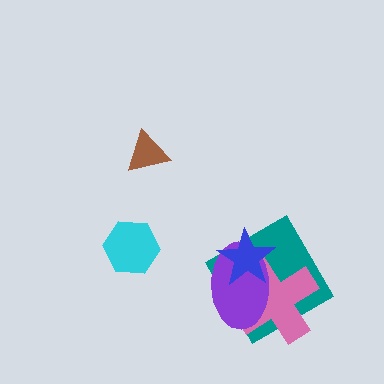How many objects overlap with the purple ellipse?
3 objects overlap with the purple ellipse.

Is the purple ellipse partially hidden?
Yes, it is partially covered by another shape.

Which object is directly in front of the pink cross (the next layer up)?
The purple ellipse is directly in front of the pink cross.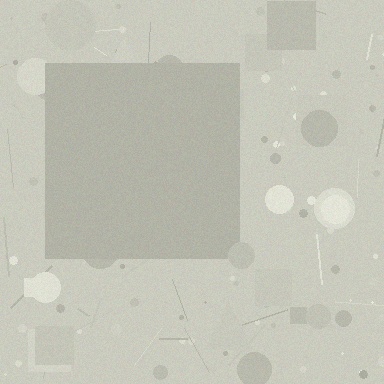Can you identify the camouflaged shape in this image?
The camouflaged shape is a square.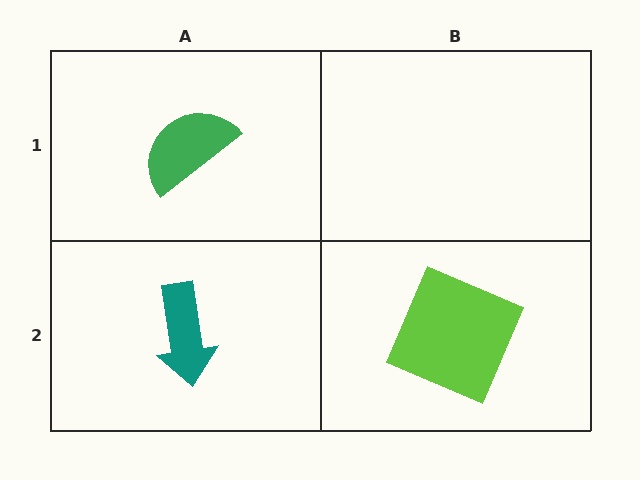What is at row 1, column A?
A green semicircle.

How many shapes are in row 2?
2 shapes.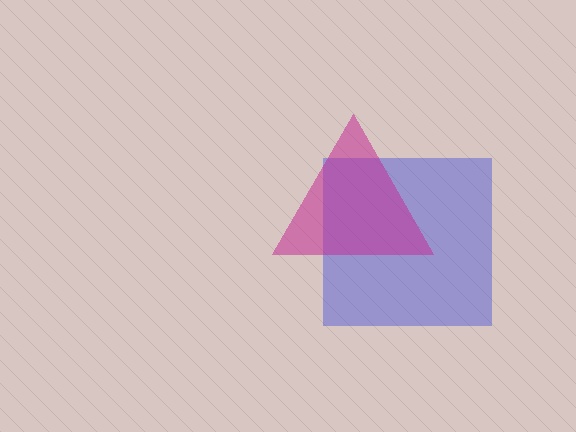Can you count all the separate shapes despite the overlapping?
Yes, there are 2 separate shapes.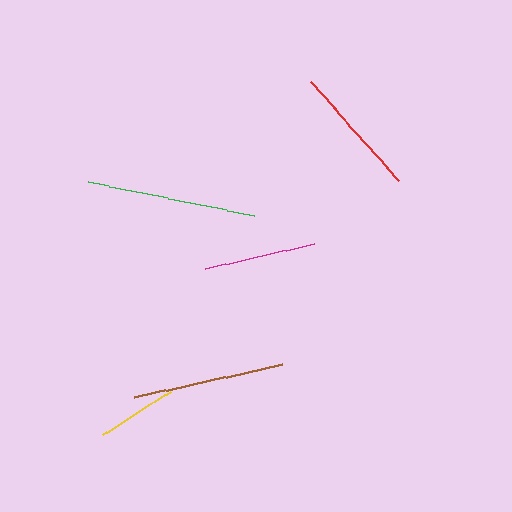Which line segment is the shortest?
The yellow line is the shortest at approximately 80 pixels.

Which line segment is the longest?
The green line is the longest at approximately 169 pixels.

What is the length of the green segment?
The green segment is approximately 169 pixels long.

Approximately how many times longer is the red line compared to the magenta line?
The red line is approximately 1.2 times the length of the magenta line.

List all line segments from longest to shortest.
From longest to shortest: green, brown, red, magenta, yellow.